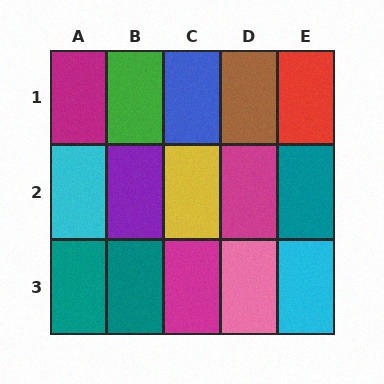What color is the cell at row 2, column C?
Yellow.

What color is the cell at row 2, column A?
Cyan.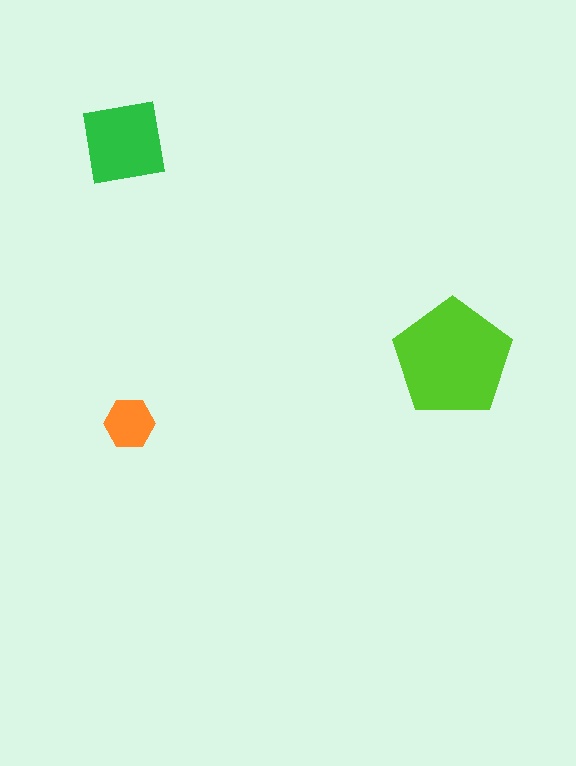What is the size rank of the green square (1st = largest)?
2nd.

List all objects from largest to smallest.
The lime pentagon, the green square, the orange hexagon.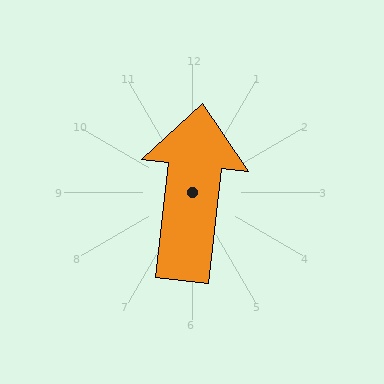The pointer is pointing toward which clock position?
Roughly 12 o'clock.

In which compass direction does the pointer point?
North.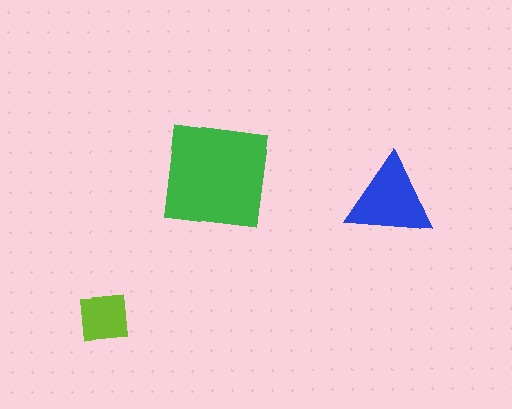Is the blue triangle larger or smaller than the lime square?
Larger.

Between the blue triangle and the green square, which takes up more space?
The green square.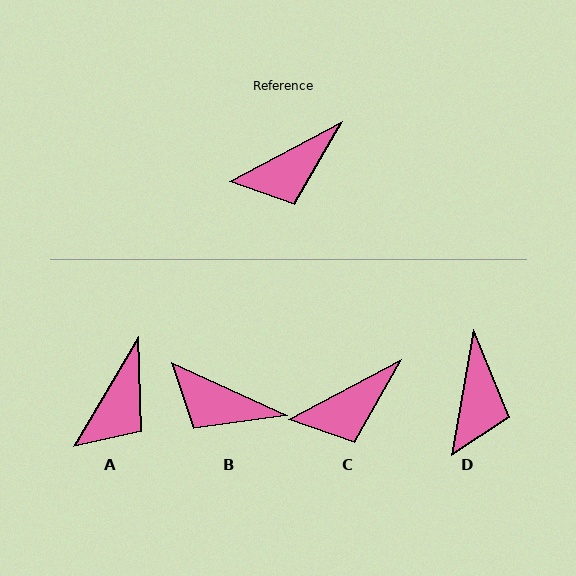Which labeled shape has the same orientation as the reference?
C.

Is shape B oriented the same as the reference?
No, it is off by about 52 degrees.